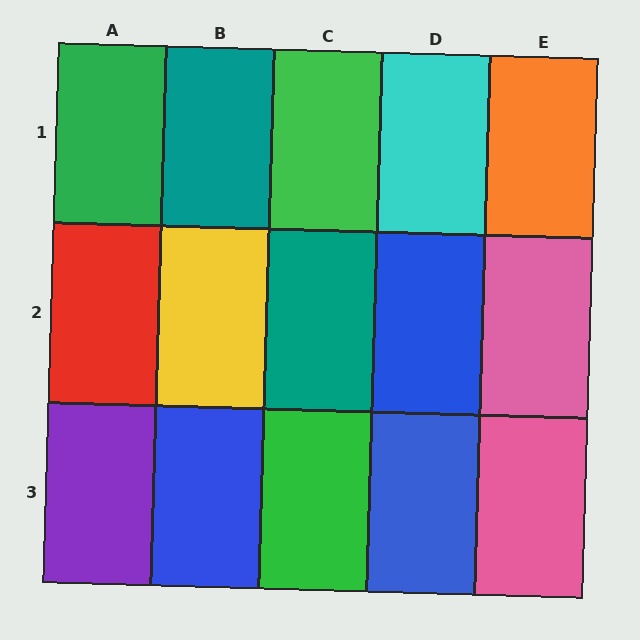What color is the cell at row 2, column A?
Red.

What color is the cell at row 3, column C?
Green.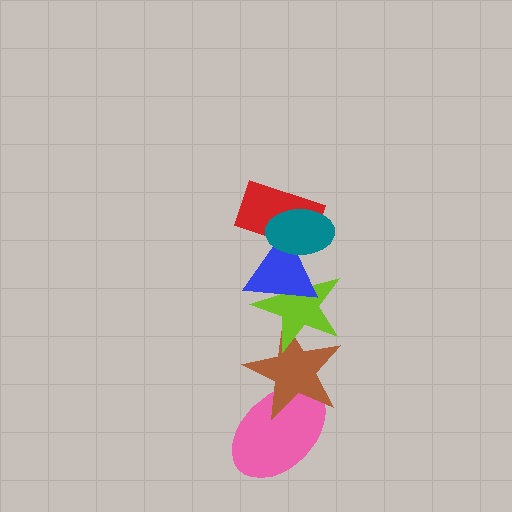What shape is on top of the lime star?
The blue triangle is on top of the lime star.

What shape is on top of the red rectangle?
The teal ellipse is on top of the red rectangle.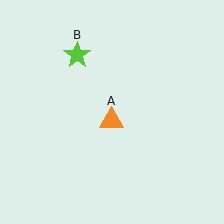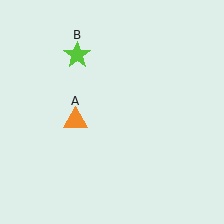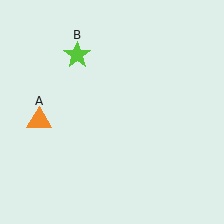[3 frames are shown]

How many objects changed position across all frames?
1 object changed position: orange triangle (object A).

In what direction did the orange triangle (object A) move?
The orange triangle (object A) moved left.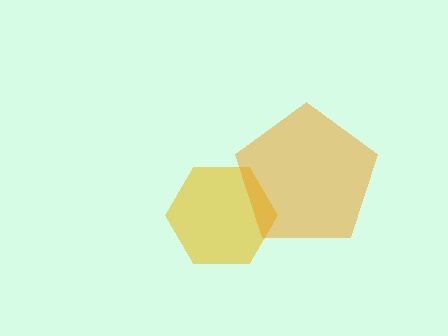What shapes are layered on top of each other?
The layered shapes are: a yellow hexagon, an orange pentagon.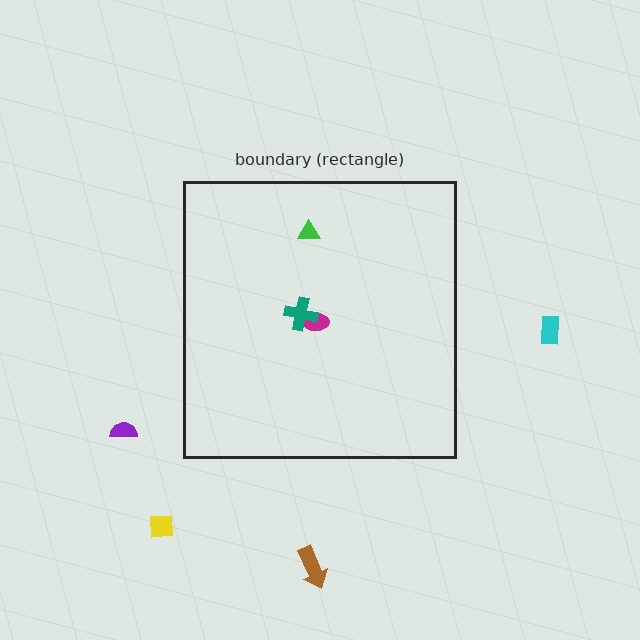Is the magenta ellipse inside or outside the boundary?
Inside.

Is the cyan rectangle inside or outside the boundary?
Outside.